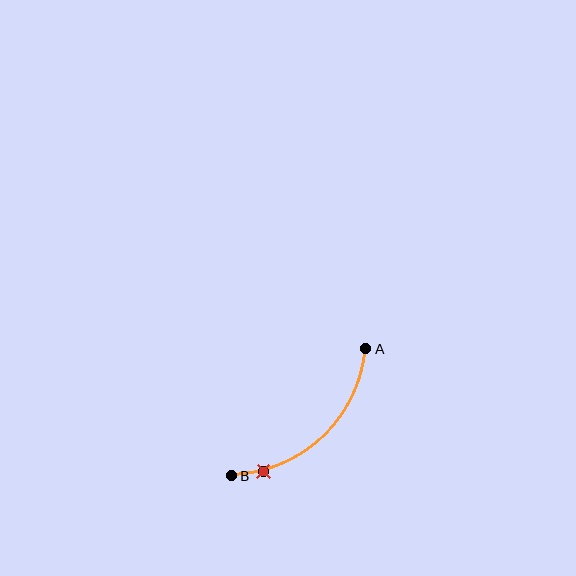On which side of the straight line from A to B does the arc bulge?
The arc bulges below and to the right of the straight line connecting A and B.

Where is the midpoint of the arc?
The arc midpoint is the point on the curve farthest from the straight line joining A and B. It sits below and to the right of that line.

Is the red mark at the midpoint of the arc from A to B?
No. The red mark lies on the arc but is closer to endpoint B. The arc midpoint would be at the point on the curve equidistant along the arc from both A and B.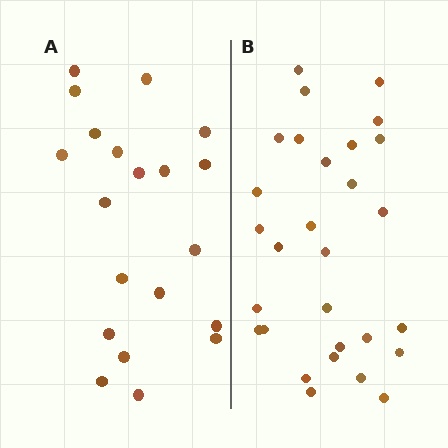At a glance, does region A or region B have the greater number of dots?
Region B (the right region) has more dots.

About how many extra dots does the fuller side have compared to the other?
Region B has roughly 8 or so more dots than region A.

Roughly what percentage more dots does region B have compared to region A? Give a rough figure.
About 45% more.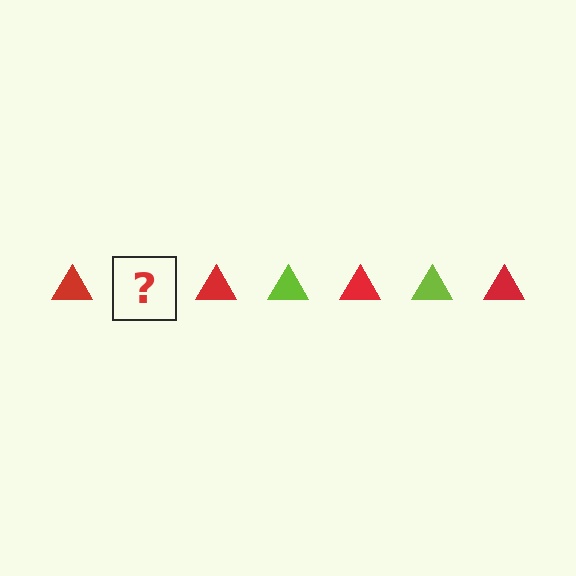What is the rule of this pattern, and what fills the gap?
The rule is that the pattern cycles through red, lime triangles. The gap should be filled with a lime triangle.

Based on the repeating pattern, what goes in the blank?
The blank should be a lime triangle.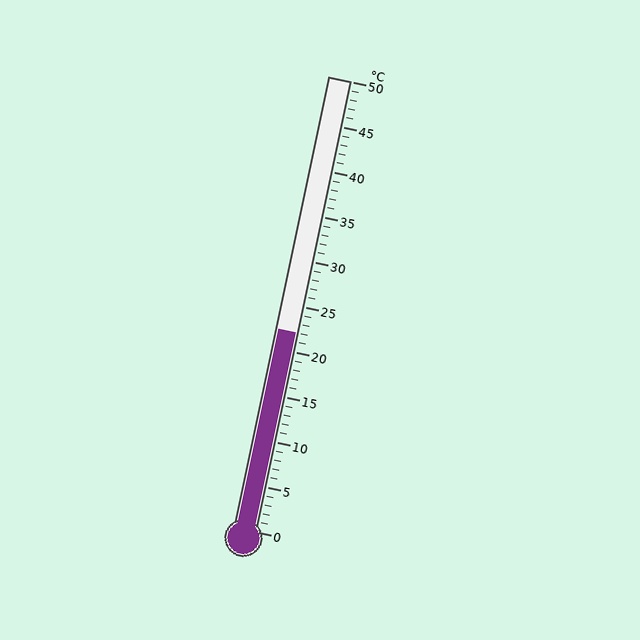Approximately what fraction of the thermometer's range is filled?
The thermometer is filled to approximately 45% of its range.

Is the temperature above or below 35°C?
The temperature is below 35°C.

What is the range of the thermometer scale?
The thermometer scale ranges from 0°C to 50°C.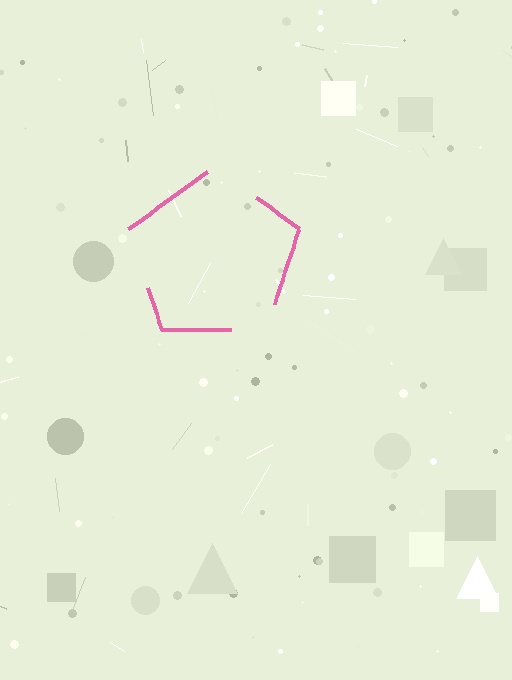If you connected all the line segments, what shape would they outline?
They would outline a pentagon.